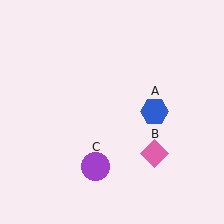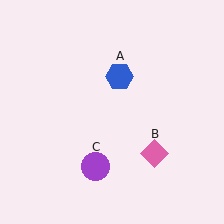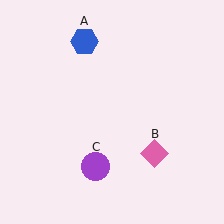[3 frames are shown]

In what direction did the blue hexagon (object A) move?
The blue hexagon (object A) moved up and to the left.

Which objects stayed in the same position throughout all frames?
Pink diamond (object B) and purple circle (object C) remained stationary.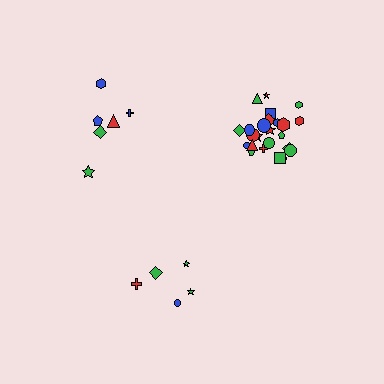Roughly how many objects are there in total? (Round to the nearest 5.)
Roughly 35 objects in total.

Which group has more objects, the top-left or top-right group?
The top-right group.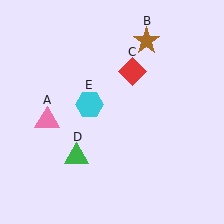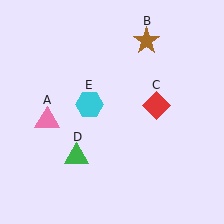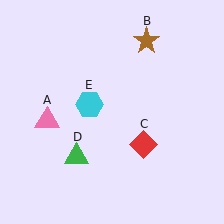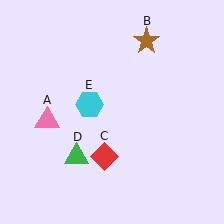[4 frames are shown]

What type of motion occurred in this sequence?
The red diamond (object C) rotated clockwise around the center of the scene.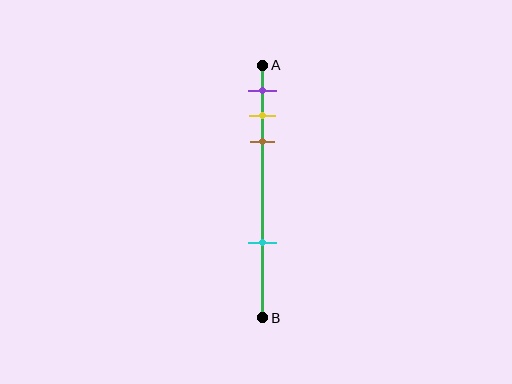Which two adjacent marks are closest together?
The yellow and brown marks are the closest adjacent pair.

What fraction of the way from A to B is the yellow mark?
The yellow mark is approximately 20% (0.2) of the way from A to B.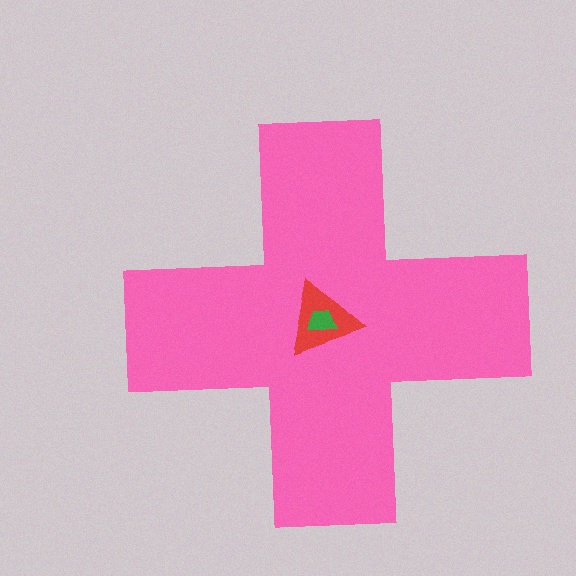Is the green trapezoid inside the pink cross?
Yes.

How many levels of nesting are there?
3.